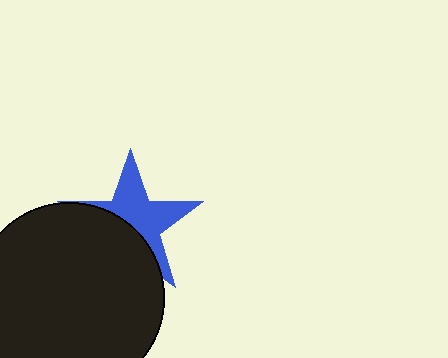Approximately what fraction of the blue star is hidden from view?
Roughly 47% of the blue star is hidden behind the black circle.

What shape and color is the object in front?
The object in front is a black circle.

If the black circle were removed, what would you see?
You would see the complete blue star.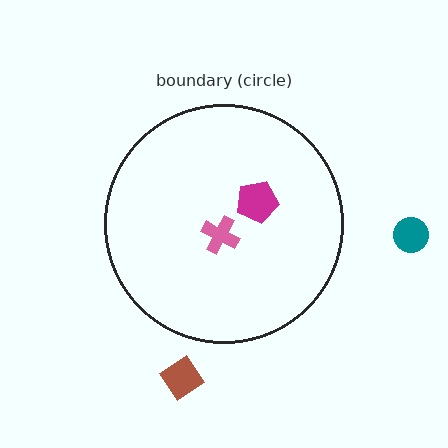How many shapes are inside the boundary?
2 inside, 2 outside.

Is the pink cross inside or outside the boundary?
Inside.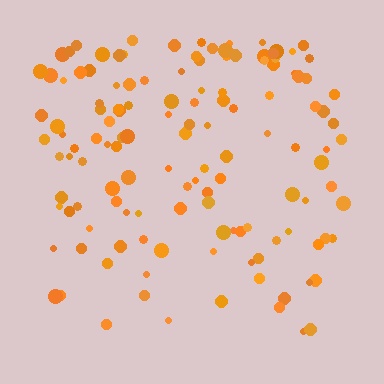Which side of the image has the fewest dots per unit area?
The bottom.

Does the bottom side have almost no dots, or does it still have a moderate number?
Still a moderate number, just noticeably fewer than the top.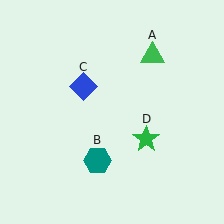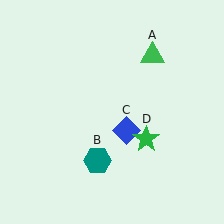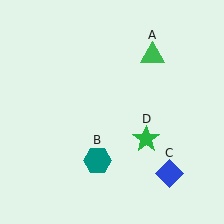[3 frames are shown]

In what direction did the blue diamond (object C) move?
The blue diamond (object C) moved down and to the right.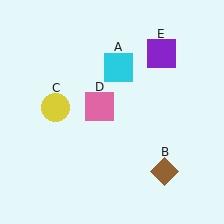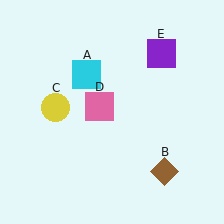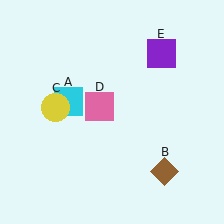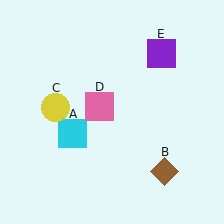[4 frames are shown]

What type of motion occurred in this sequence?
The cyan square (object A) rotated counterclockwise around the center of the scene.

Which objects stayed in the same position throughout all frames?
Brown diamond (object B) and yellow circle (object C) and pink square (object D) and purple square (object E) remained stationary.